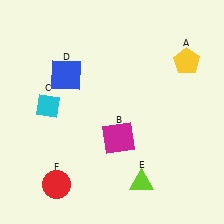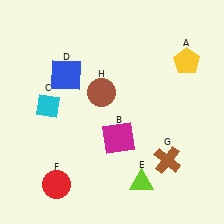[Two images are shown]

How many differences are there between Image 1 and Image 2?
There are 2 differences between the two images.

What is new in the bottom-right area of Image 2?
A brown cross (G) was added in the bottom-right area of Image 2.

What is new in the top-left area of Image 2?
A brown circle (H) was added in the top-left area of Image 2.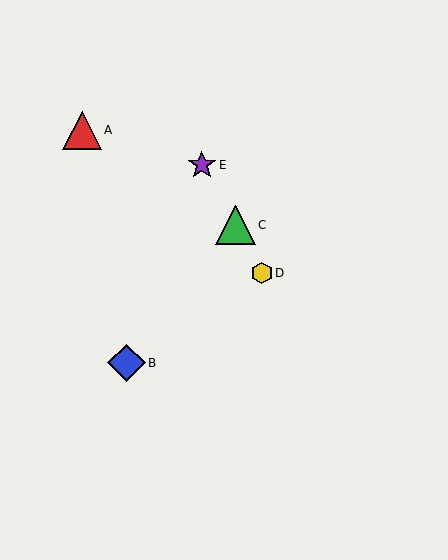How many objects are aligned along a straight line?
3 objects (C, D, E) are aligned along a straight line.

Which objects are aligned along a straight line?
Objects C, D, E are aligned along a straight line.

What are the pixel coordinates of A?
Object A is at (82, 130).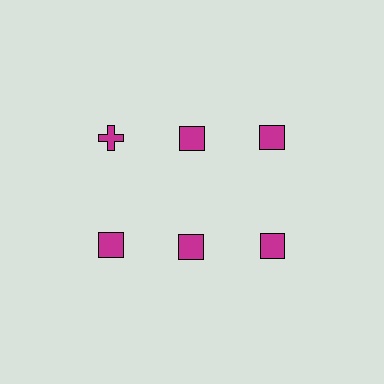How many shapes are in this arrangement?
There are 6 shapes arranged in a grid pattern.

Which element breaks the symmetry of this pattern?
The magenta cross in the top row, leftmost column breaks the symmetry. All other shapes are magenta squares.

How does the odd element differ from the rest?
It has a different shape: cross instead of square.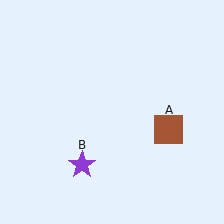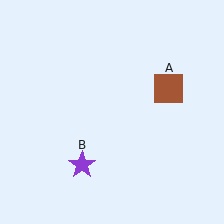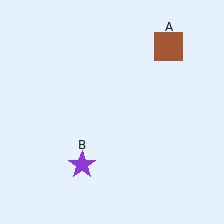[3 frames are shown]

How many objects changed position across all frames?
1 object changed position: brown square (object A).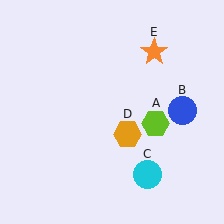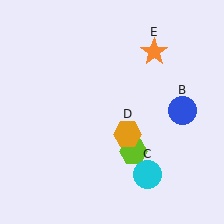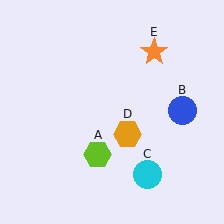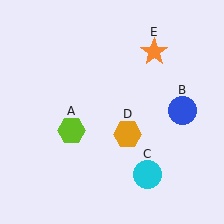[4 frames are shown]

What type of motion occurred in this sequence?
The lime hexagon (object A) rotated clockwise around the center of the scene.